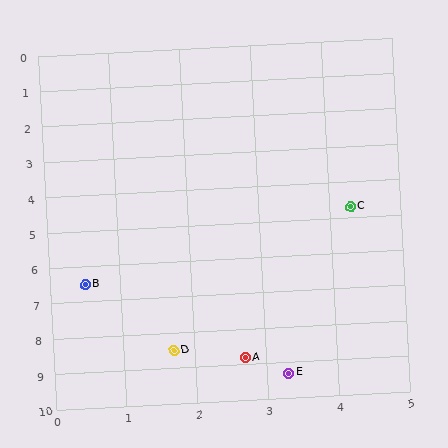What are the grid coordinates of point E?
Point E is at approximately (3.3, 9.3).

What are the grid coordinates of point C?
Point C is at approximately (4.3, 4.7).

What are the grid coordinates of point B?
Point B is at approximately (0.5, 6.5).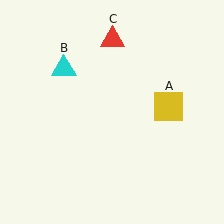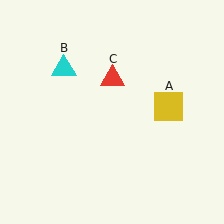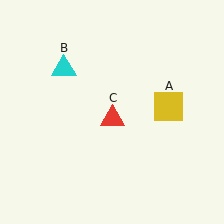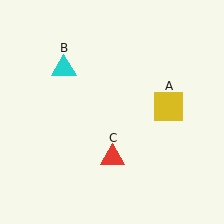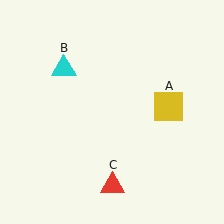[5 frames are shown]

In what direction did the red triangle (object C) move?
The red triangle (object C) moved down.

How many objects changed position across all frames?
1 object changed position: red triangle (object C).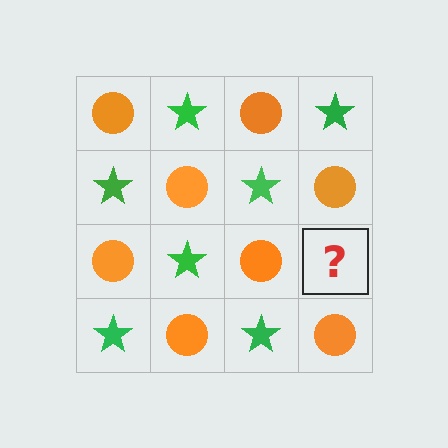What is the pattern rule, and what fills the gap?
The rule is that it alternates orange circle and green star in a checkerboard pattern. The gap should be filled with a green star.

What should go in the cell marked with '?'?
The missing cell should contain a green star.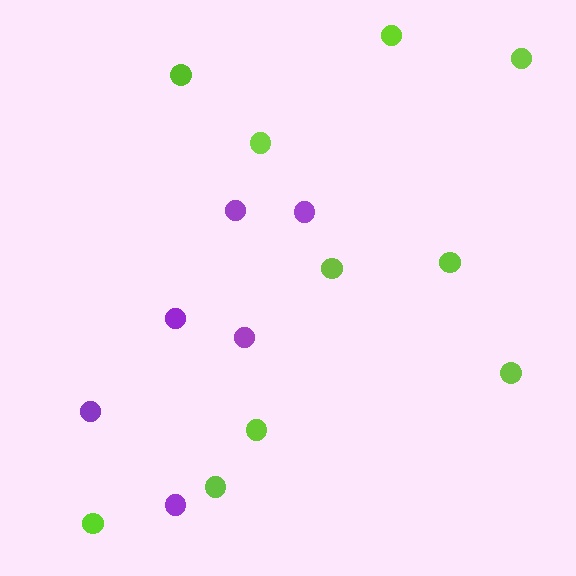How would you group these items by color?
There are 2 groups: one group of lime circles (10) and one group of purple circles (6).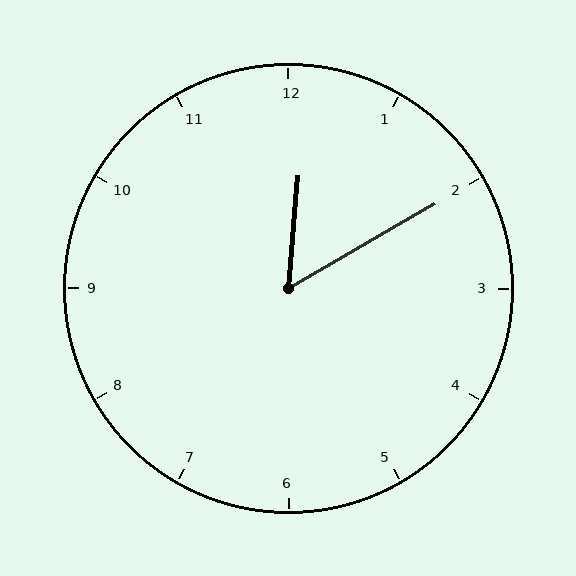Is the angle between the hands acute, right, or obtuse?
It is acute.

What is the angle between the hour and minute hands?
Approximately 55 degrees.